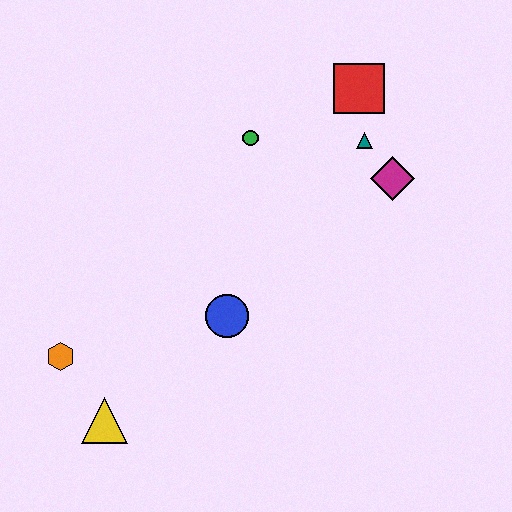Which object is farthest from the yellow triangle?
The red square is farthest from the yellow triangle.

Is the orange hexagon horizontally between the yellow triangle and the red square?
No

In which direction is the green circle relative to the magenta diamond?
The green circle is to the left of the magenta diamond.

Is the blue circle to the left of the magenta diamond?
Yes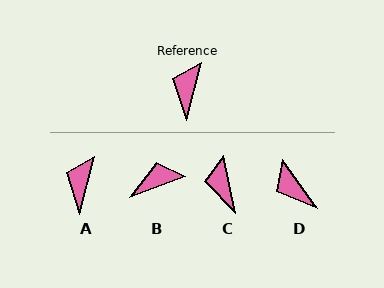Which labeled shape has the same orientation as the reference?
A.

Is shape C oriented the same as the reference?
No, it is off by about 27 degrees.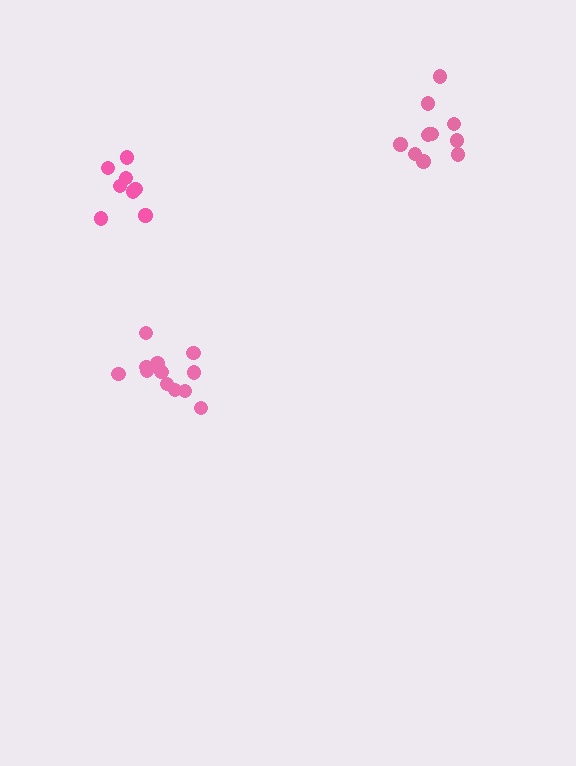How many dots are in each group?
Group 1: 11 dots, Group 2: 12 dots, Group 3: 8 dots (31 total).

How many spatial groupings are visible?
There are 3 spatial groupings.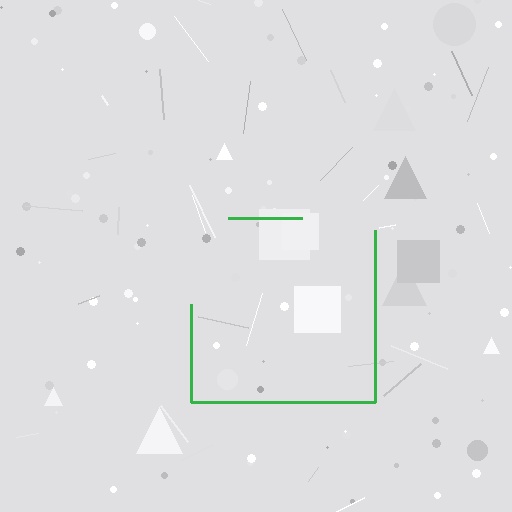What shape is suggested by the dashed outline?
The dashed outline suggests a square.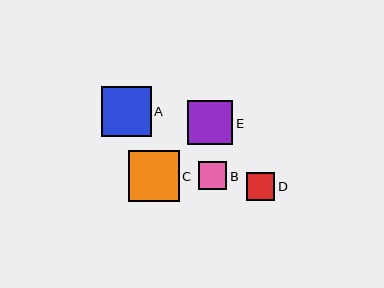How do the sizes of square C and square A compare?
Square C and square A are approximately the same size.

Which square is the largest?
Square C is the largest with a size of approximately 51 pixels.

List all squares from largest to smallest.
From largest to smallest: C, A, E, D, B.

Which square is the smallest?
Square B is the smallest with a size of approximately 28 pixels.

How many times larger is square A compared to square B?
Square A is approximately 1.8 times the size of square B.